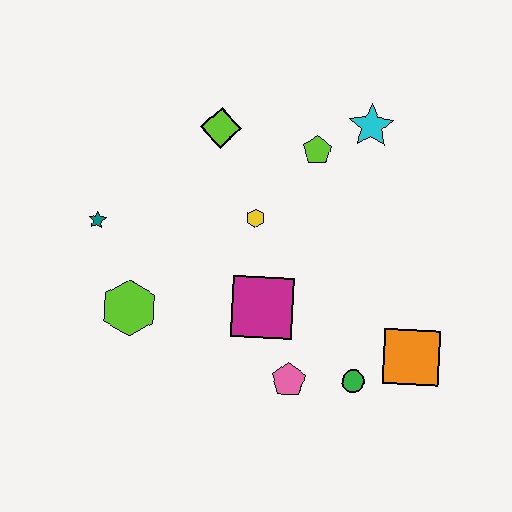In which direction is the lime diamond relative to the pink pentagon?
The lime diamond is above the pink pentagon.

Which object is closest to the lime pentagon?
The cyan star is closest to the lime pentagon.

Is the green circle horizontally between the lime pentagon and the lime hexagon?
No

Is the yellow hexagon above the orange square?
Yes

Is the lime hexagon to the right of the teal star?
Yes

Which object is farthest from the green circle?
The teal star is farthest from the green circle.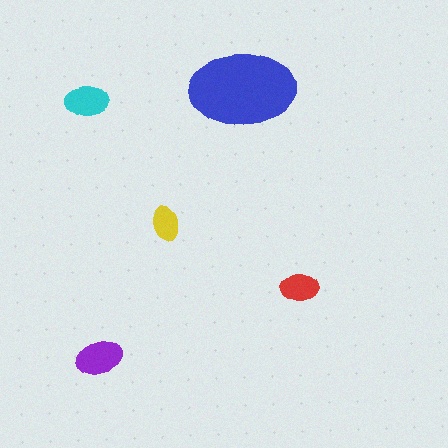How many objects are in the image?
There are 5 objects in the image.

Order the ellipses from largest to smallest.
the blue one, the purple one, the cyan one, the red one, the yellow one.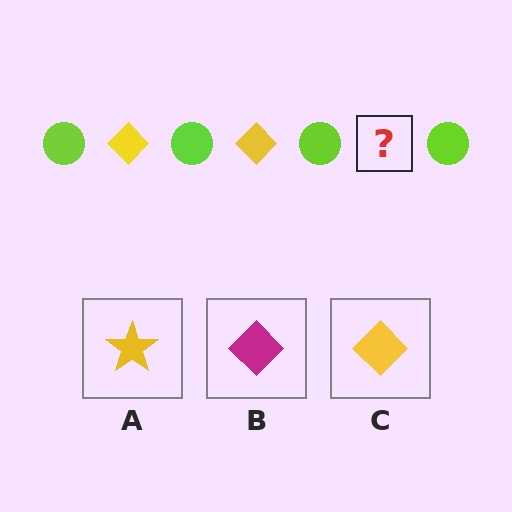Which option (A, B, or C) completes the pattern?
C.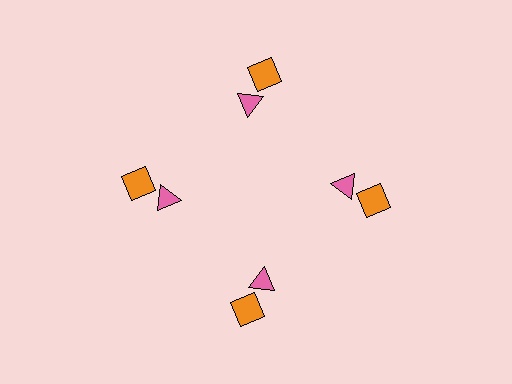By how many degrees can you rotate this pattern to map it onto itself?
The pattern maps onto itself every 90 degrees of rotation.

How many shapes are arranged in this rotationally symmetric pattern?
There are 8 shapes, arranged in 4 groups of 2.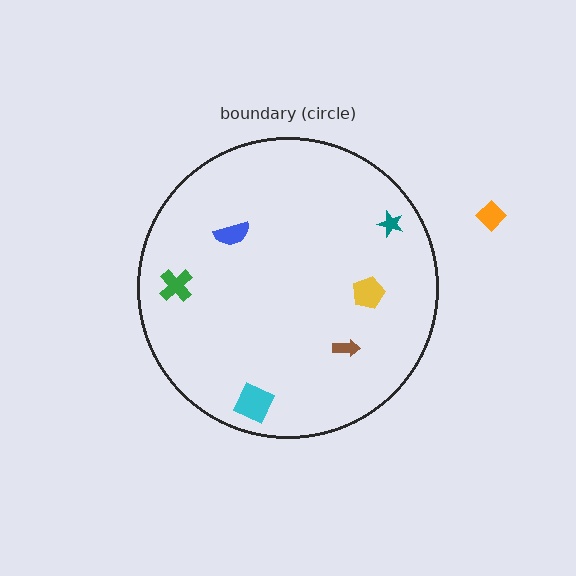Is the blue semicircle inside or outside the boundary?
Inside.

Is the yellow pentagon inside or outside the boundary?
Inside.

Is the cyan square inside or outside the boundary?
Inside.